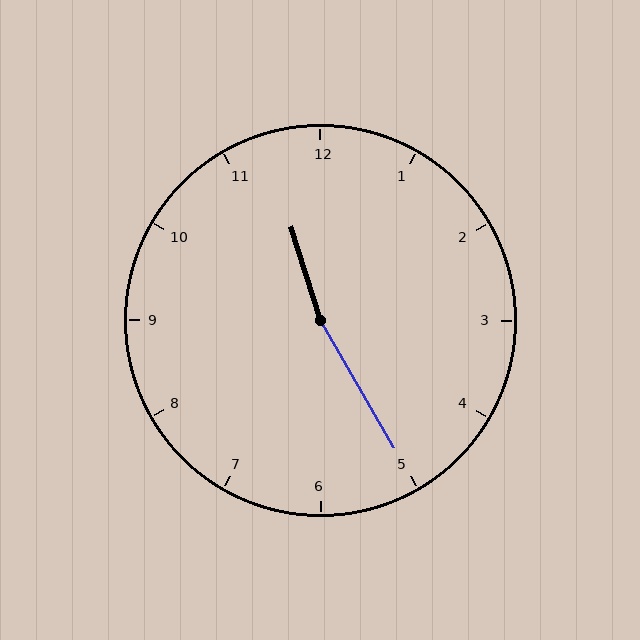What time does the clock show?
11:25.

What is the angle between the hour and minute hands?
Approximately 168 degrees.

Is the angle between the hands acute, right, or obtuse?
It is obtuse.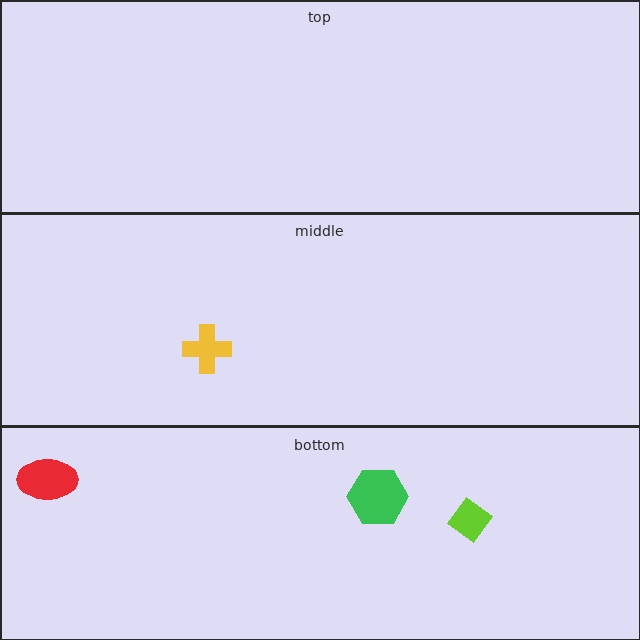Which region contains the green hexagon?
The bottom region.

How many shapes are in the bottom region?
3.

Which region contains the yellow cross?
The middle region.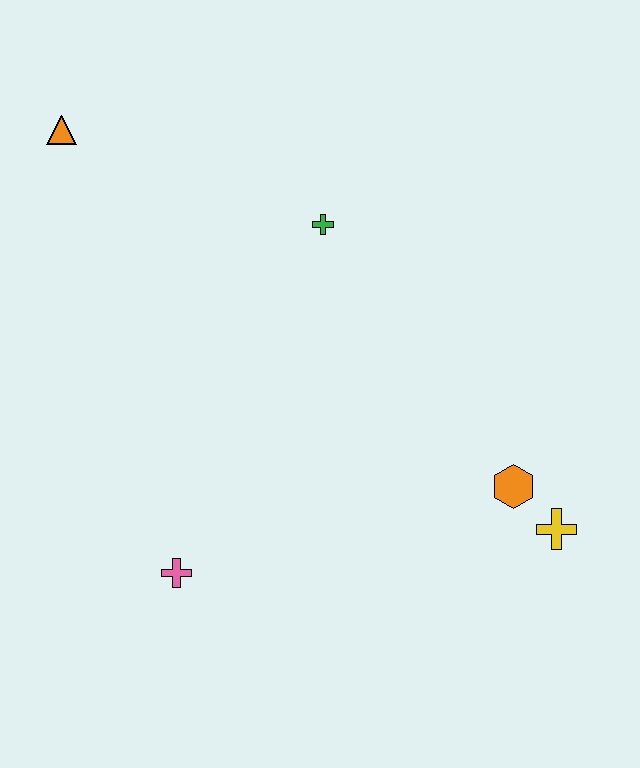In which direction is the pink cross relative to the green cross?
The pink cross is below the green cross.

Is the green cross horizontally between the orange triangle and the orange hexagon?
Yes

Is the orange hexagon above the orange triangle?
No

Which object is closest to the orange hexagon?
The yellow cross is closest to the orange hexagon.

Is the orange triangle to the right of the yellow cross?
No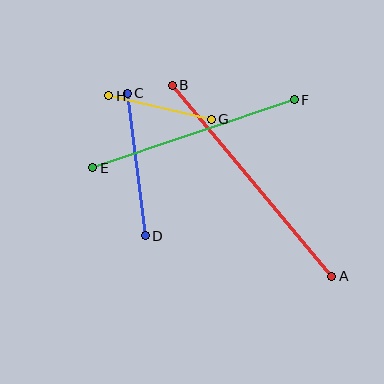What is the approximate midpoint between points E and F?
The midpoint is at approximately (194, 134) pixels.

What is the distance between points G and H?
The distance is approximately 105 pixels.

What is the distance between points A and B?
The distance is approximately 249 pixels.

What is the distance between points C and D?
The distance is approximately 144 pixels.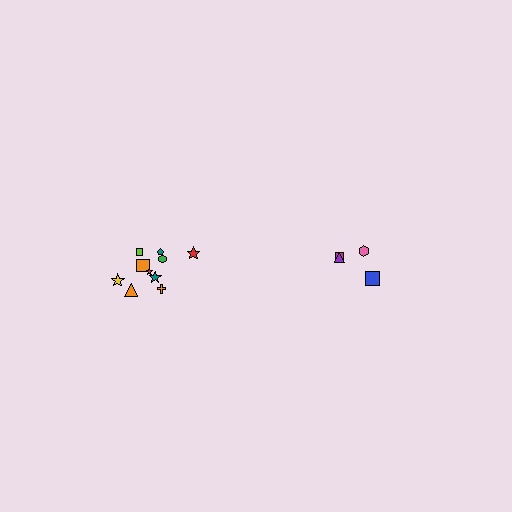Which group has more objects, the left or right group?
The left group.